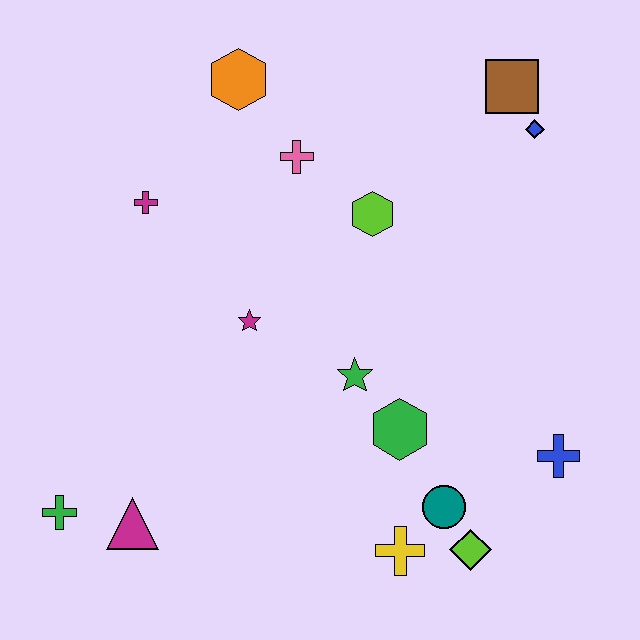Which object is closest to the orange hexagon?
The pink cross is closest to the orange hexagon.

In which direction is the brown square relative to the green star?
The brown square is above the green star.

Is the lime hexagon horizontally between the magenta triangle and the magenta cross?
No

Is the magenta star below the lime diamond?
No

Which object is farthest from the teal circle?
The orange hexagon is farthest from the teal circle.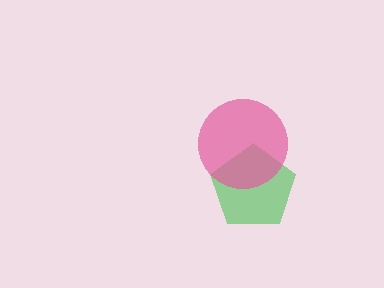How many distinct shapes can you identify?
There are 2 distinct shapes: a green pentagon, a pink circle.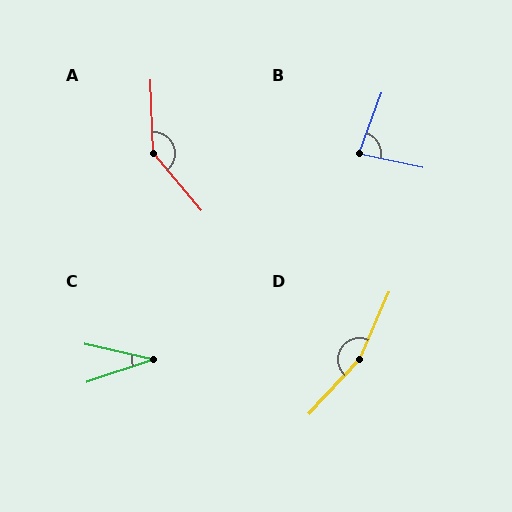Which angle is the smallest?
C, at approximately 31 degrees.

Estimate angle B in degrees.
Approximately 82 degrees.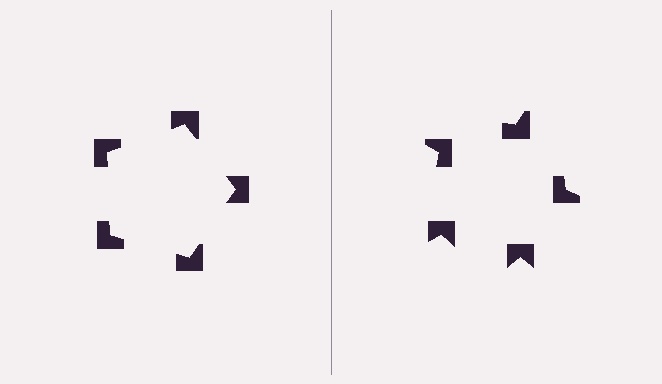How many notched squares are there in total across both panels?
10 — 5 on each side.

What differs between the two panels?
The notched squares are positioned identically on both sides; only the wedge orientations differ. On the left they align to a pentagon; on the right they are misaligned.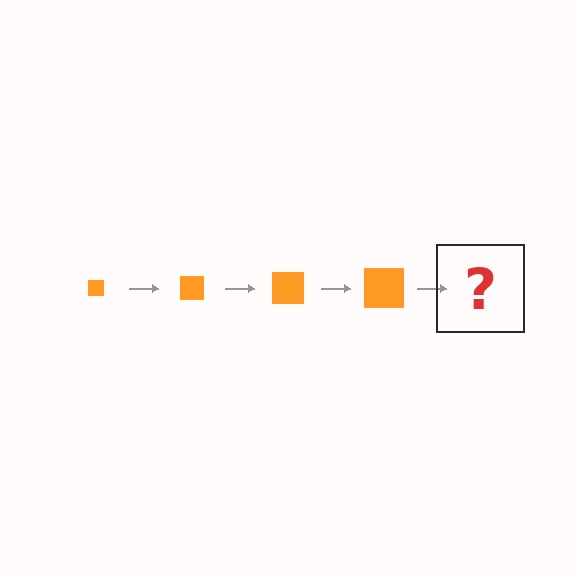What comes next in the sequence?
The next element should be an orange square, larger than the previous one.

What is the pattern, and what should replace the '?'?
The pattern is that the square gets progressively larger each step. The '?' should be an orange square, larger than the previous one.